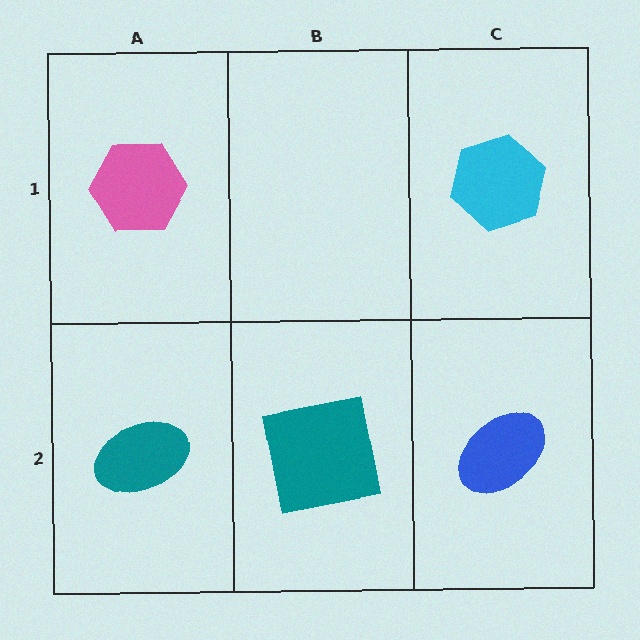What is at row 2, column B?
A teal square.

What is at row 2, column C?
A blue ellipse.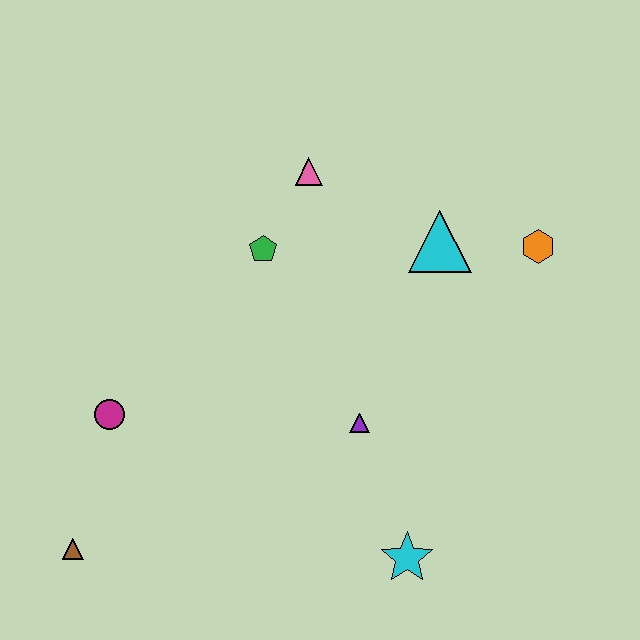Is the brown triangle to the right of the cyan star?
No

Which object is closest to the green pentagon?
The pink triangle is closest to the green pentagon.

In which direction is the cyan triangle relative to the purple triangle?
The cyan triangle is above the purple triangle.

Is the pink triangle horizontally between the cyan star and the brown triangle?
Yes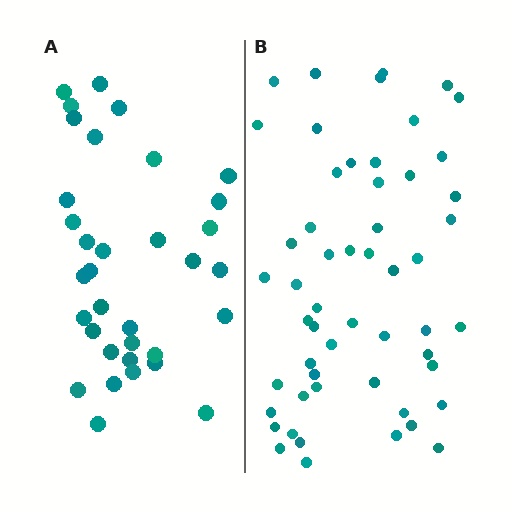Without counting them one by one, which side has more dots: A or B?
Region B (the right region) has more dots.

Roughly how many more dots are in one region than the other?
Region B has approximately 20 more dots than region A.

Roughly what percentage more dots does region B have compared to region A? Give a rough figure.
About 60% more.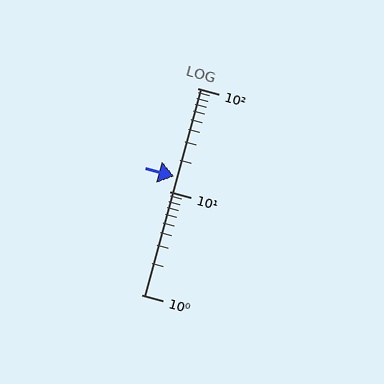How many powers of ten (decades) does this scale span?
The scale spans 2 decades, from 1 to 100.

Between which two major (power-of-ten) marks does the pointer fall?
The pointer is between 10 and 100.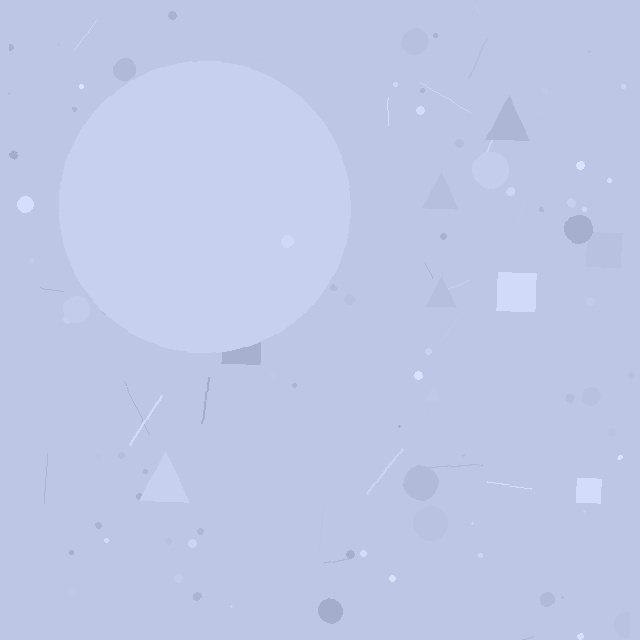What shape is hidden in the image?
A circle is hidden in the image.